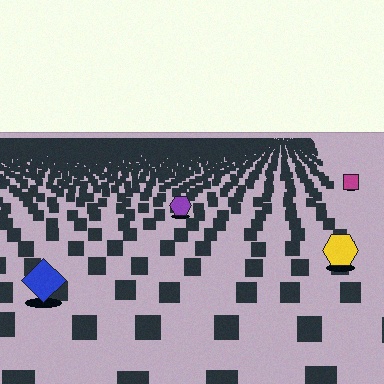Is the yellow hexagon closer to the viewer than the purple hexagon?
Yes. The yellow hexagon is closer — you can tell from the texture gradient: the ground texture is coarser near it.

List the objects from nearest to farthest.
From nearest to farthest: the blue diamond, the yellow hexagon, the purple hexagon, the magenta square.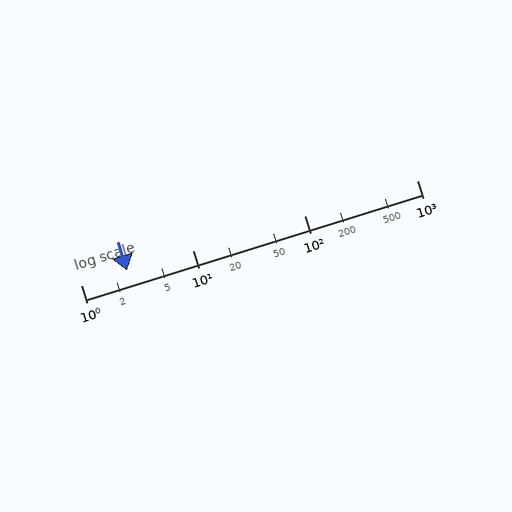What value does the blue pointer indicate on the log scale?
The pointer indicates approximately 2.6.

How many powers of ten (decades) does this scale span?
The scale spans 3 decades, from 1 to 1000.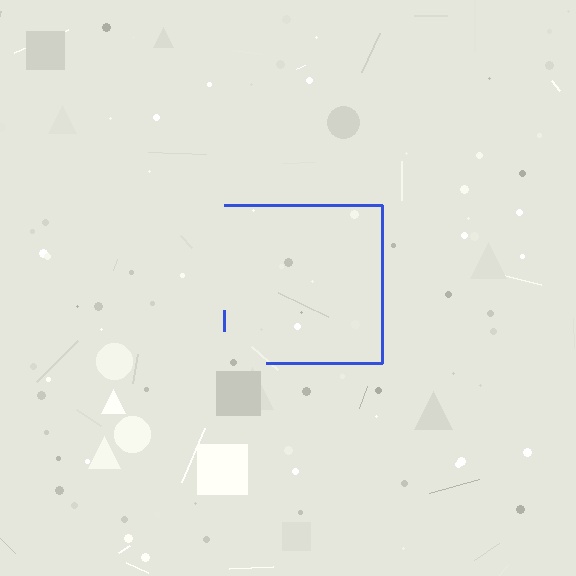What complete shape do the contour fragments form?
The contour fragments form a square.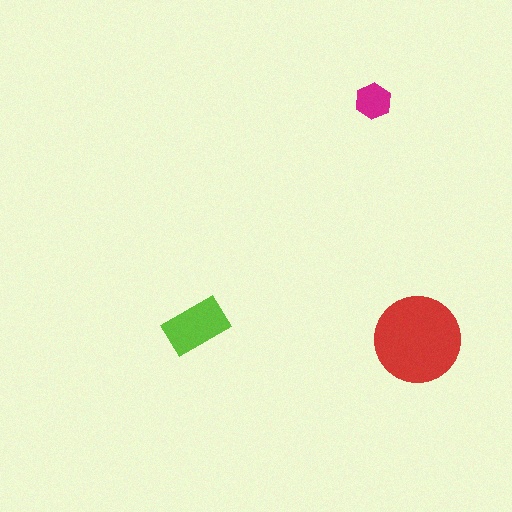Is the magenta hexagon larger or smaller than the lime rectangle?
Smaller.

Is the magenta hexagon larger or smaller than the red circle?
Smaller.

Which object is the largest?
The red circle.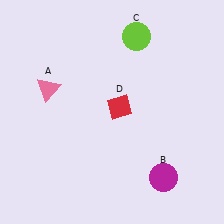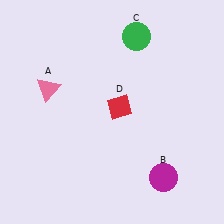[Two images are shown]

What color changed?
The circle (C) changed from lime in Image 1 to green in Image 2.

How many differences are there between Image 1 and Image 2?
There is 1 difference between the two images.